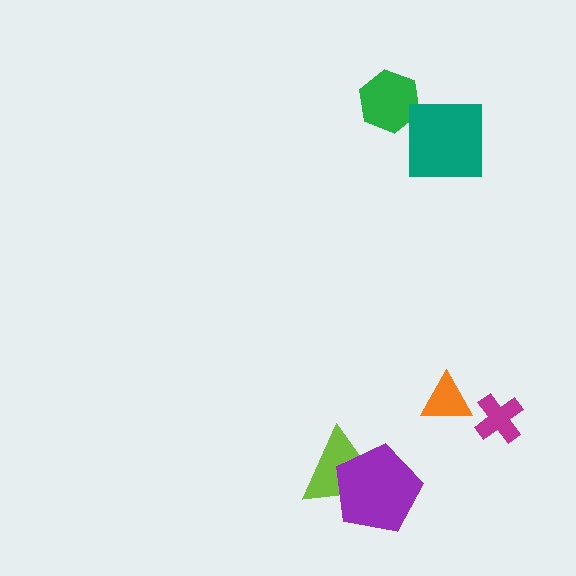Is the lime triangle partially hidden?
Yes, it is partially covered by another shape.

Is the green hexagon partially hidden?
No, no other shape covers it.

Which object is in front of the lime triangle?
The purple pentagon is in front of the lime triangle.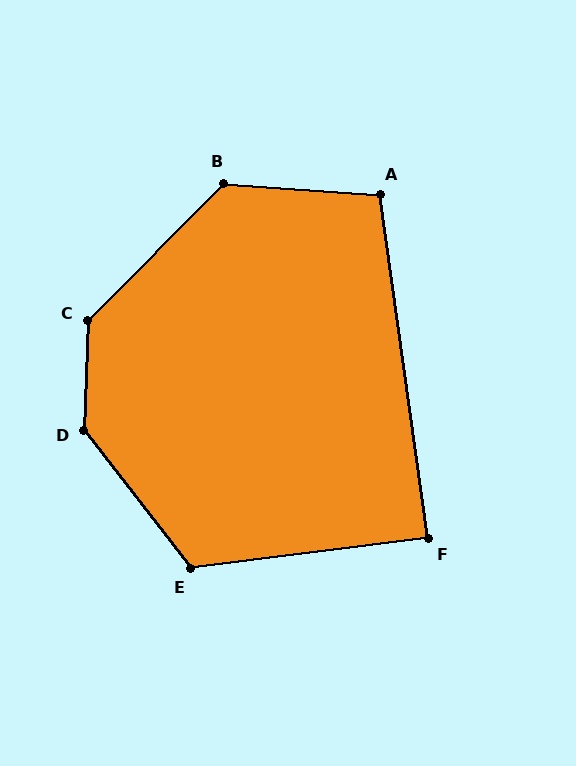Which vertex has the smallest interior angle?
F, at approximately 89 degrees.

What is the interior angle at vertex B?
Approximately 130 degrees (obtuse).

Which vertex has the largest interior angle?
D, at approximately 140 degrees.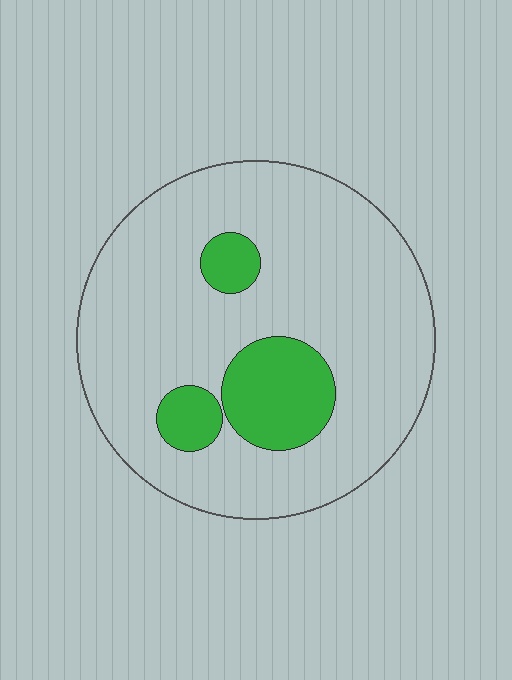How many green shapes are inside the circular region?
3.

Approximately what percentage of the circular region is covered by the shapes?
Approximately 15%.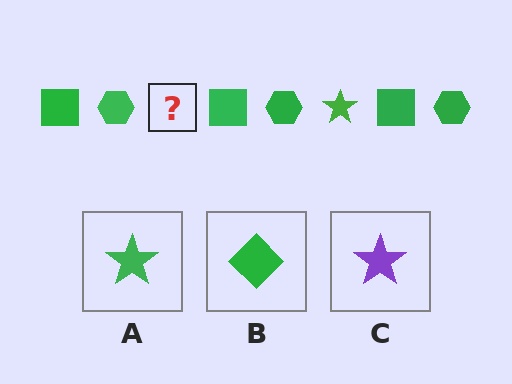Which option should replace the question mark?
Option A.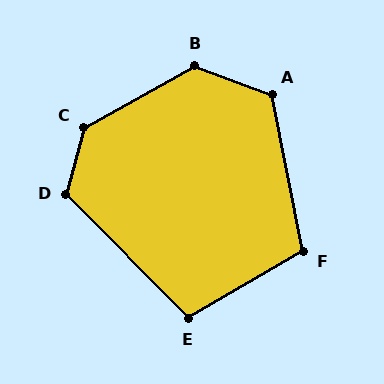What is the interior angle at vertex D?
Approximately 120 degrees (obtuse).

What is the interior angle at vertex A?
Approximately 122 degrees (obtuse).